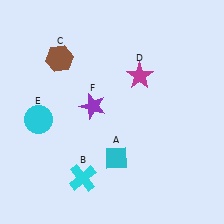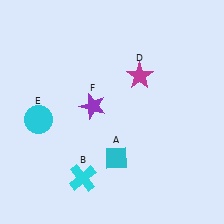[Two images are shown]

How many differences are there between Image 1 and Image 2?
There is 1 difference between the two images.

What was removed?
The brown hexagon (C) was removed in Image 2.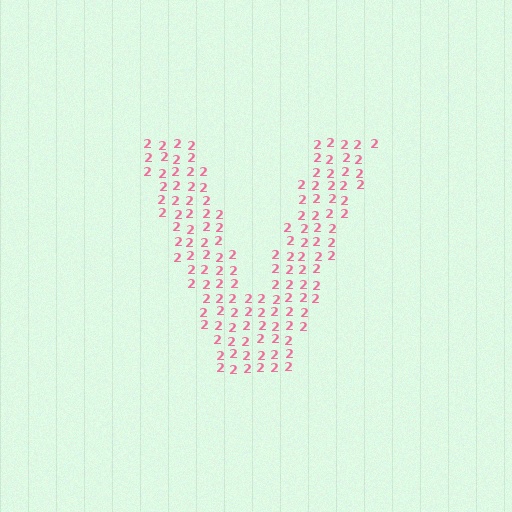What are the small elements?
The small elements are digit 2's.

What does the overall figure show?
The overall figure shows the letter V.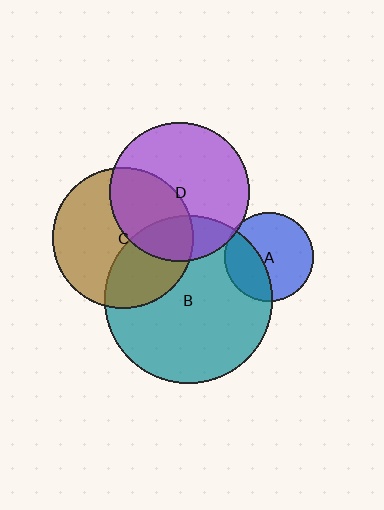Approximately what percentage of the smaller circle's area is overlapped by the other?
Approximately 20%.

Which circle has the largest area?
Circle B (teal).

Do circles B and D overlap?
Yes.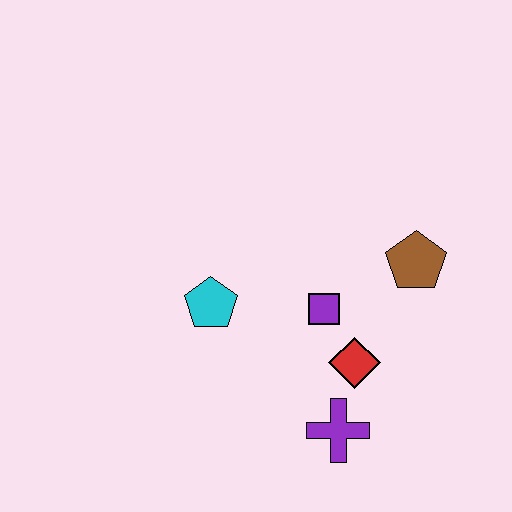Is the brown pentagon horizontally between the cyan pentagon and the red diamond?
No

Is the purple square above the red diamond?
Yes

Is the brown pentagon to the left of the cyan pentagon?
No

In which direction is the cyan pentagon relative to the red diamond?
The cyan pentagon is to the left of the red diamond.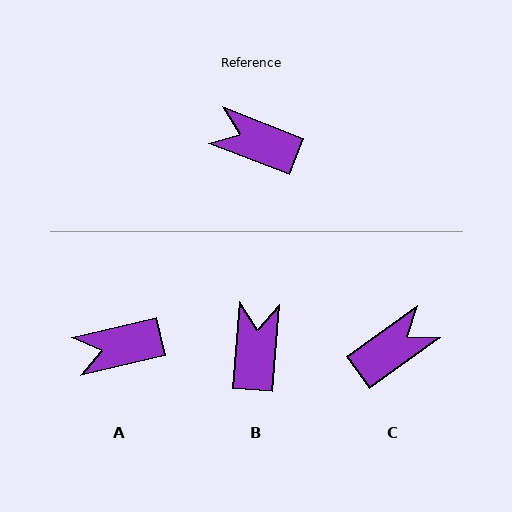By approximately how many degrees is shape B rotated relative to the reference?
Approximately 73 degrees clockwise.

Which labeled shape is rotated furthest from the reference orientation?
C, about 123 degrees away.